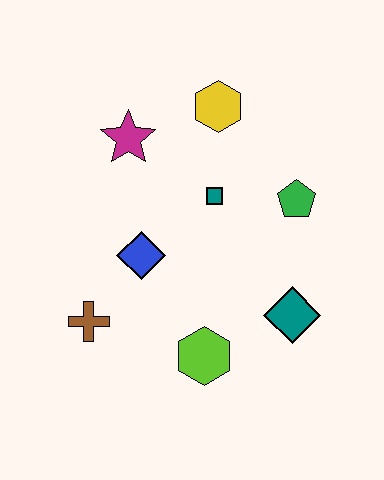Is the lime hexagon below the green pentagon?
Yes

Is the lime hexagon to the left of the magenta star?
No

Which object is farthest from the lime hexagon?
The yellow hexagon is farthest from the lime hexagon.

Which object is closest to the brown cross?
The blue diamond is closest to the brown cross.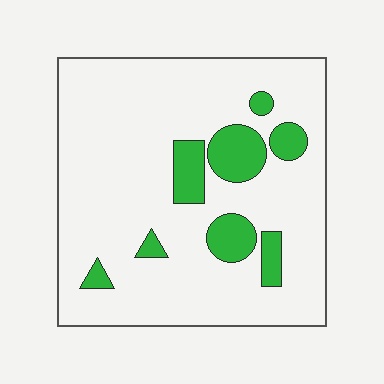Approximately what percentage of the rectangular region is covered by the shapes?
Approximately 15%.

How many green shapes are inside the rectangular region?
8.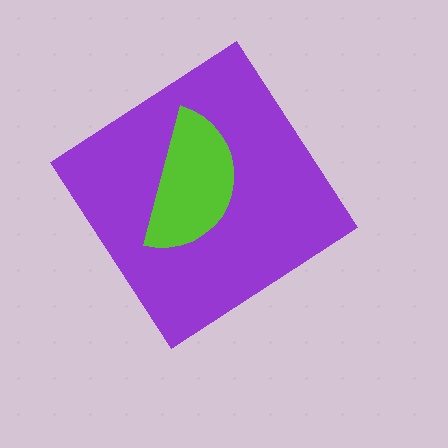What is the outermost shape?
The purple diamond.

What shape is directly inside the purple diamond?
The lime semicircle.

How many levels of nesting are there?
2.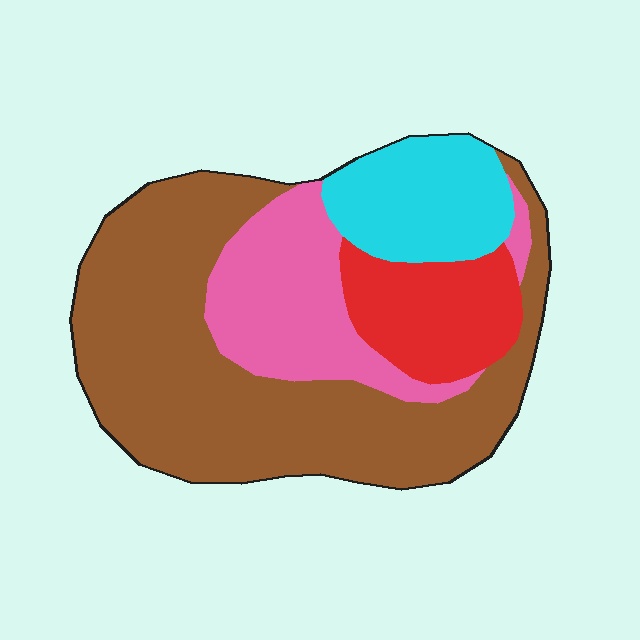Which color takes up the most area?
Brown, at roughly 50%.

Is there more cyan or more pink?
Pink.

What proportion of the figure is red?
Red takes up about one eighth (1/8) of the figure.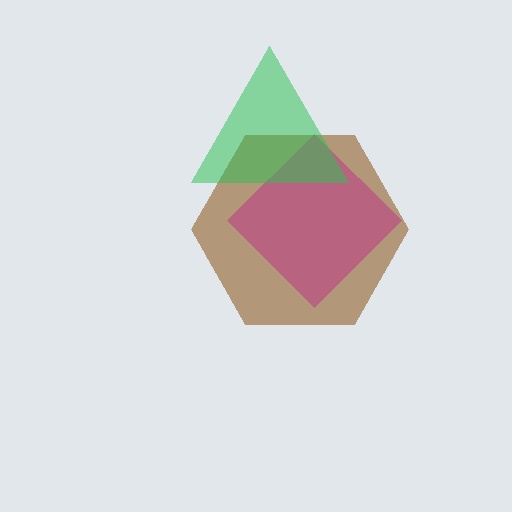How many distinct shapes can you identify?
There are 3 distinct shapes: a brown hexagon, a magenta diamond, a green triangle.